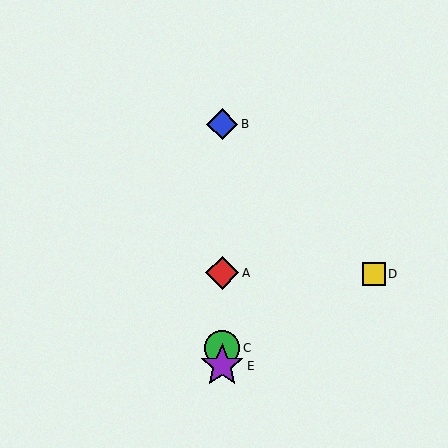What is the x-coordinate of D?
Object D is at x≈374.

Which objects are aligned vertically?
Objects A, B, C, E are aligned vertically.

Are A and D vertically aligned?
No, A is at x≈222 and D is at x≈374.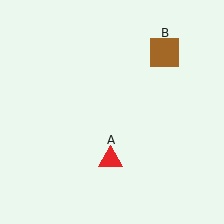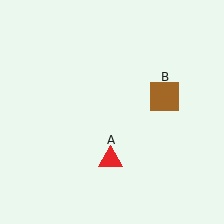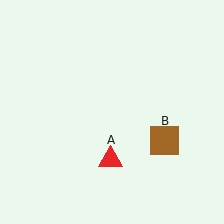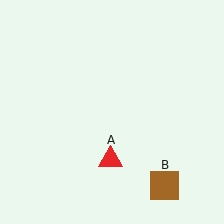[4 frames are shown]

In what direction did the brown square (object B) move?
The brown square (object B) moved down.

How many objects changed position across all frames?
1 object changed position: brown square (object B).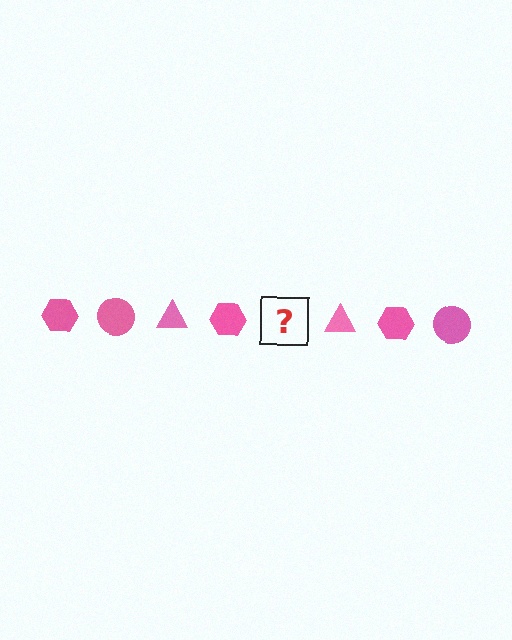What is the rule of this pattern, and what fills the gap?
The rule is that the pattern cycles through hexagon, circle, triangle shapes in pink. The gap should be filled with a pink circle.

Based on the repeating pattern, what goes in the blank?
The blank should be a pink circle.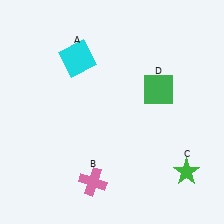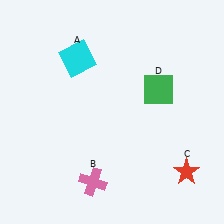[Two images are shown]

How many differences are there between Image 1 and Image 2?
There is 1 difference between the two images.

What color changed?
The star (C) changed from green in Image 1 to red in Image 2.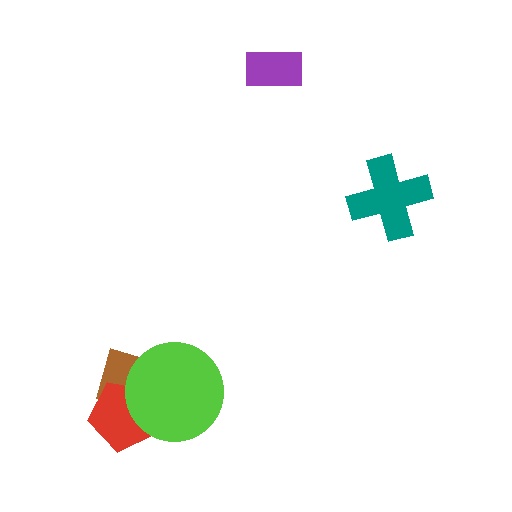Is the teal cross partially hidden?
No, no other shape covers it.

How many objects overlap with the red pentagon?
2 objects overlap with the red pentagon.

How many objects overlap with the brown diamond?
2 objects overlap with the brown diamond.